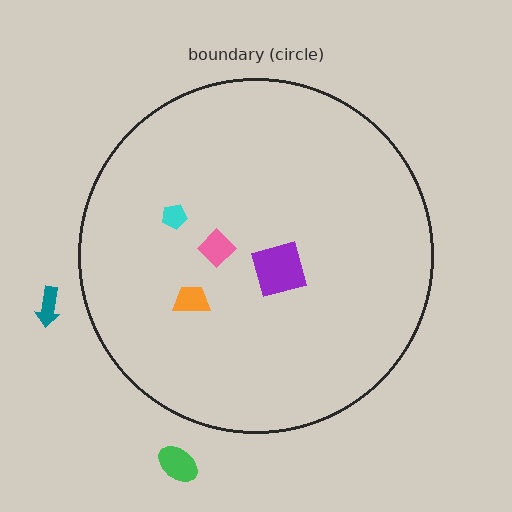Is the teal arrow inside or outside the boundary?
Outside.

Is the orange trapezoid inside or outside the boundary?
Inside.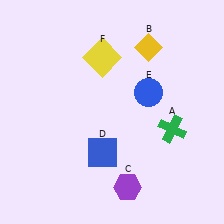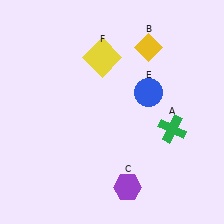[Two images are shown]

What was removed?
The blue square (D) was removed in Image 2.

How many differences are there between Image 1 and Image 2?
There is 1 difference between the two images.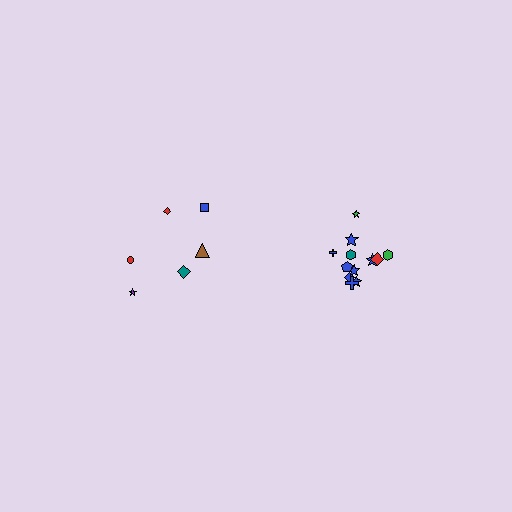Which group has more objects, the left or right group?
The right group.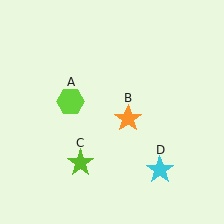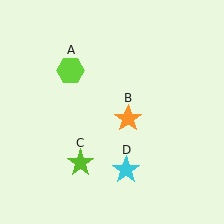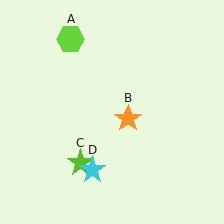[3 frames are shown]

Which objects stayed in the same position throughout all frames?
Orange star (object B) and lime star (object C) remained stationary.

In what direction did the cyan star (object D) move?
The cyan star (object D) moved left.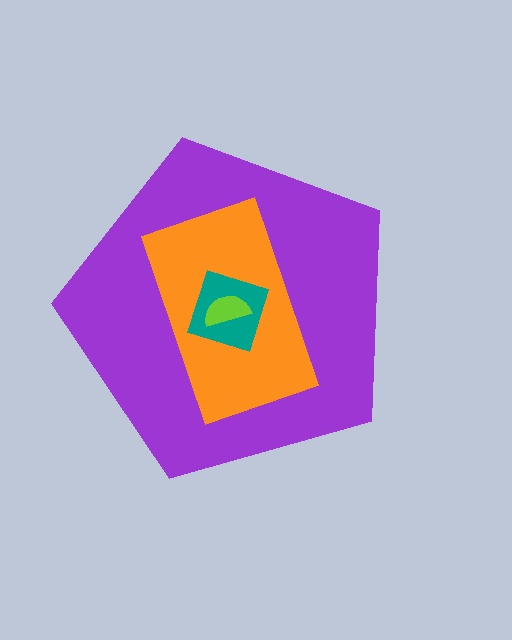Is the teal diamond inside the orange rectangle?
Yes.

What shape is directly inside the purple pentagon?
The orange rectangle.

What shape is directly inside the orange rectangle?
The teal diamond.